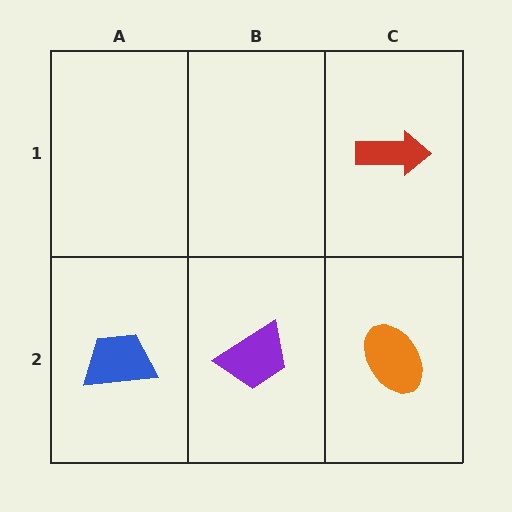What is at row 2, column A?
A blue trapezoid.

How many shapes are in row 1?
1 shape.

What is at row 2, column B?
A purple trapezoid.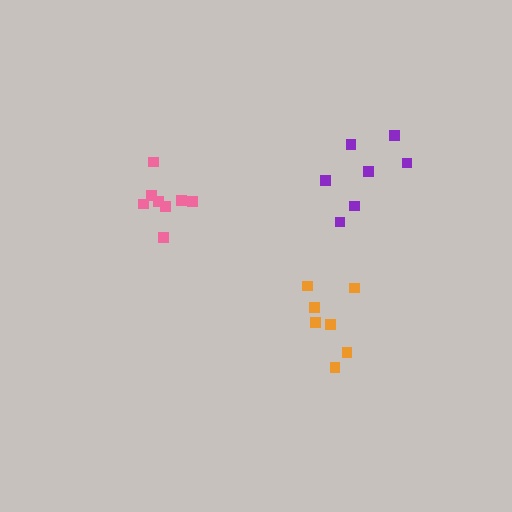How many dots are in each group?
Group 1: 8 dots, Group 2: 7 dots, Group 3: 7 dots (22 total).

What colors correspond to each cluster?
The clusters are colored: pink, orange, purple.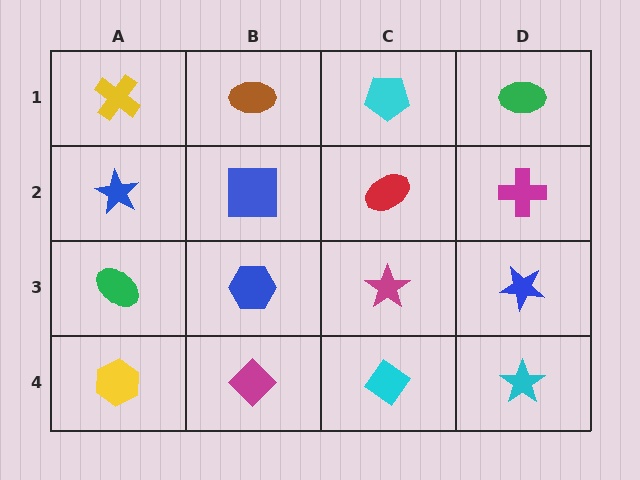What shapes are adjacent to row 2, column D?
A green ellipse (row 1, column D), a blue star (row 3, column D), a red ellipse (row 2, column C).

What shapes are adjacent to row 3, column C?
A red ellipse (row 2, column C), a cyan diamond (row 4, column C), a blue hexagon (row 3, column B), a blue star (row 3, column D).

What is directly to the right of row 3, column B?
A magenta star.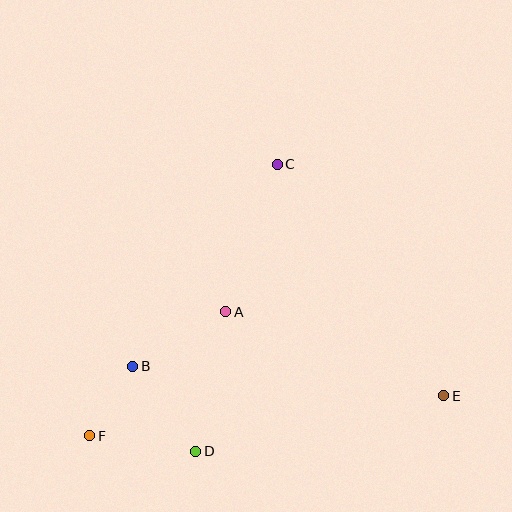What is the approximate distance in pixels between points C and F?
The distance between C and F is approximately 330 pixels.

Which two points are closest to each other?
Points B and F are closest to each other.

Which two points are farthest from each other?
Points E and F are farthest from each other.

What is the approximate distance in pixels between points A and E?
The distance between A and E is approximately 234 pixels.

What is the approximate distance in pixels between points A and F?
The distance between A and F is approximately 184 pixels.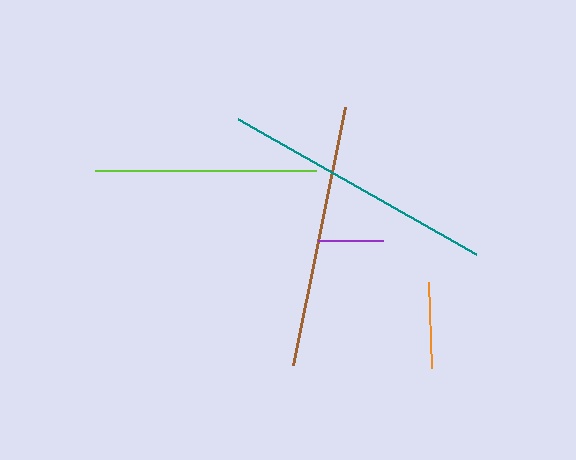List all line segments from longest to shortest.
From longest to shortest: teal, brown, lime, orange, purple.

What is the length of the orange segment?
The orange segment is approximately 86 pixels long.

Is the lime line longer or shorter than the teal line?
The teal line is longer than the lime line.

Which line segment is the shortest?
The purple line is the shortest at approximately 65 pixels.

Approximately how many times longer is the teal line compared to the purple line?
The teal line is approximately 4.2 times the length of the purple line.